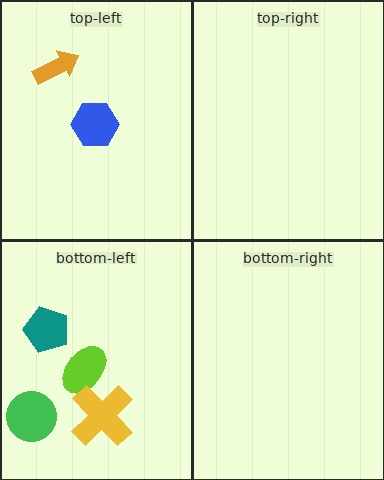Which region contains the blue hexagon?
The top-left region.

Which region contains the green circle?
The bottom-left region.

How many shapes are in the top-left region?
2.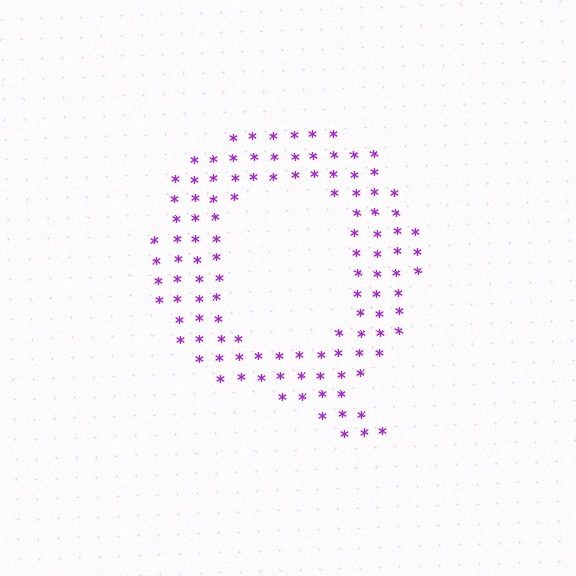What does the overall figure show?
The overall figure shows the letter Q.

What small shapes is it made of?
It is made of small asterisks.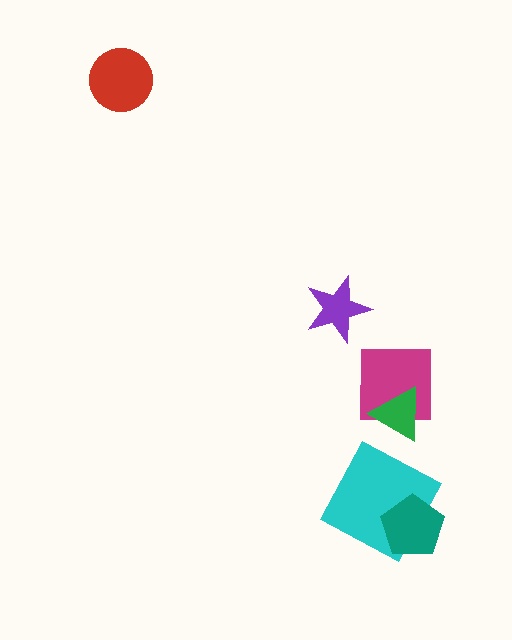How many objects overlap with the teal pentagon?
1 object overlaps with the teal pentagon.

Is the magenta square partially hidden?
Yes, it is partially covered by another shape.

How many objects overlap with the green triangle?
1 object overlaps with the green triangle.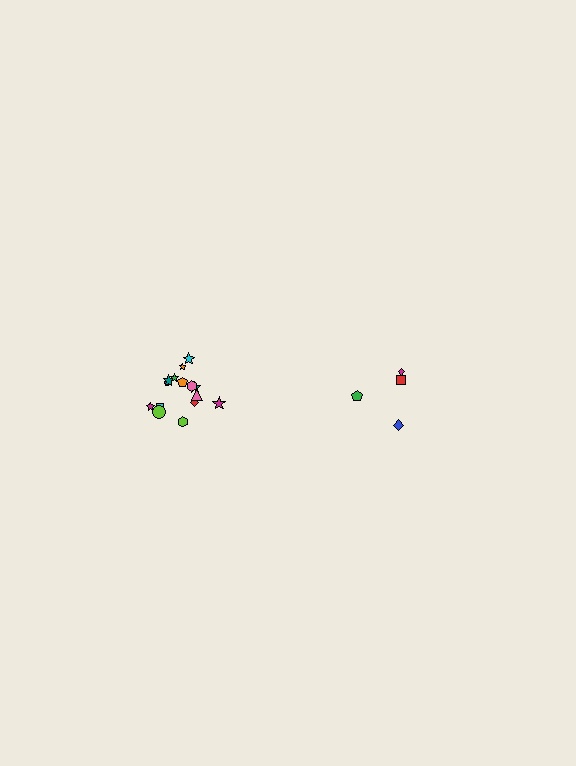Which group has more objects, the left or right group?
The left group.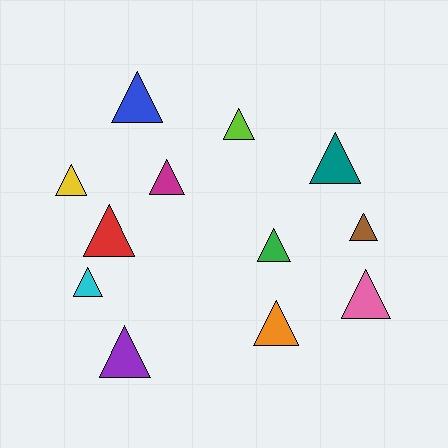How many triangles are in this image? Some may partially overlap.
There are 12 triangles.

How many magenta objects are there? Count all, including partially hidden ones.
There is 1 magenta object.